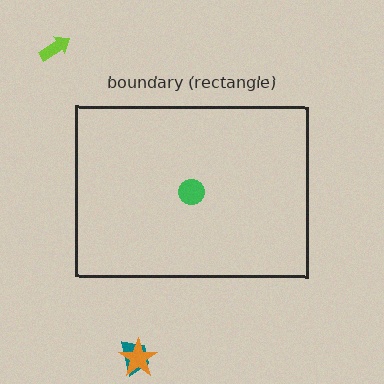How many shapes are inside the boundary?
1 inside, 3 outside.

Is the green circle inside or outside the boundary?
Inside.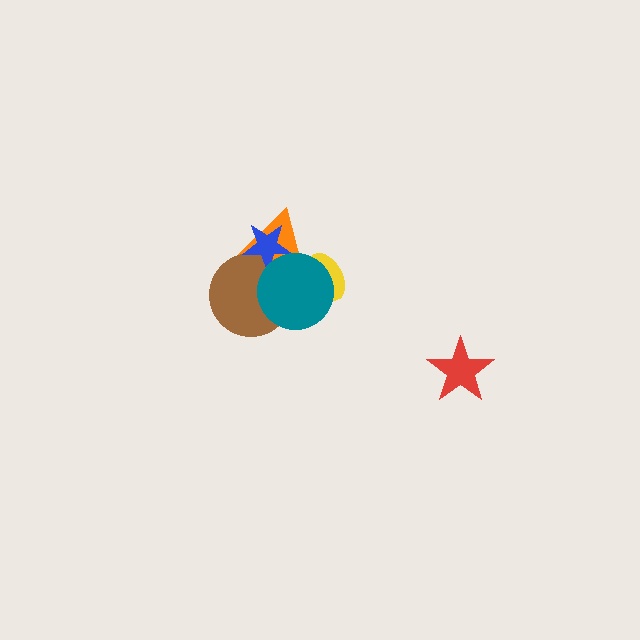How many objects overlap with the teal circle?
4 objects overlap with the teal circle.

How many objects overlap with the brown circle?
3 objects overlap with the brown circle.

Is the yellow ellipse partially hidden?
Yes, it is partially covered by another shape.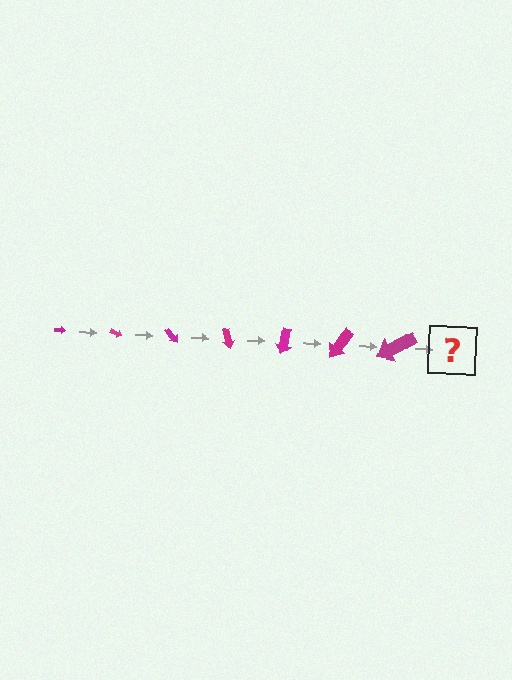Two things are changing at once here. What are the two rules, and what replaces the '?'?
The two rules are that the arrow grows larger each step and it rotates 25 degrees each step. The '?' should be an arrow, larger than the previous one and rotated 175 degrees from the start.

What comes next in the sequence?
The next element should be an arrow, larger than the previous one and rotated 175 degrees from the start.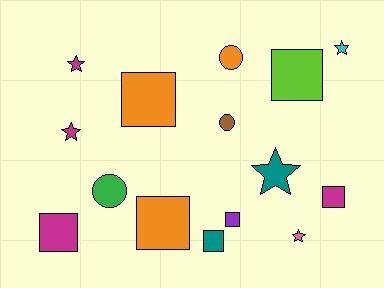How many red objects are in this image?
There are no red objects.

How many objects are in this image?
There are 15 objects.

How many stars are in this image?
There are 5 stars.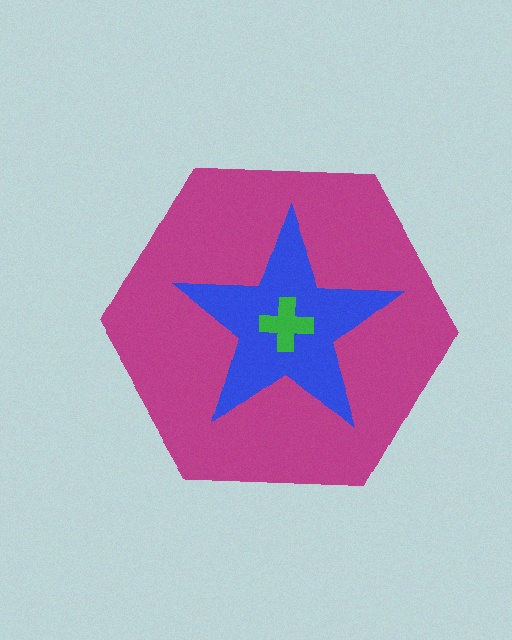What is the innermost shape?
The green cross.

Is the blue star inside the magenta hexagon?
Yes.